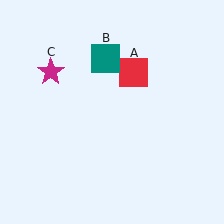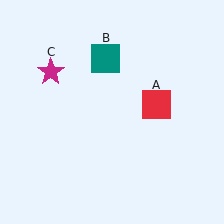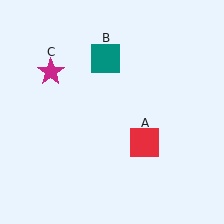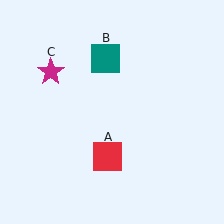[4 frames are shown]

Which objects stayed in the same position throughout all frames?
Teal square (object B) and magenta star (object C) remained stationary.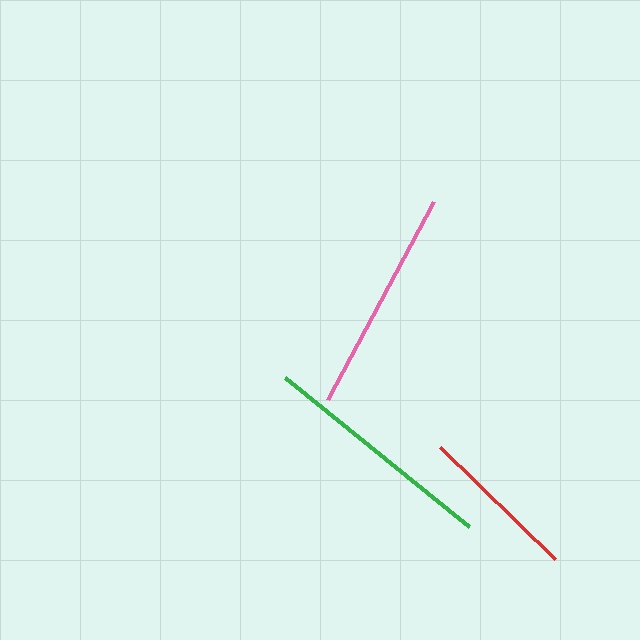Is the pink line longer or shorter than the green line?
The green line is longer than the pink line.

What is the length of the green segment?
The green segment is approximately 237 pixels long.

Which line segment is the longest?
The green line is the longest at approximately 237 pixels.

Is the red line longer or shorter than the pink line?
The pink line is longer than the red line.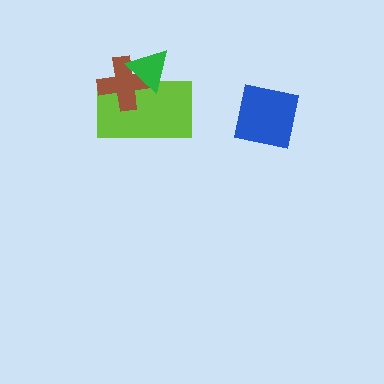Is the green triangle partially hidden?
No, no other shape covers it.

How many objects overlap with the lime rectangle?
2 objects overlap with the lime rectangle.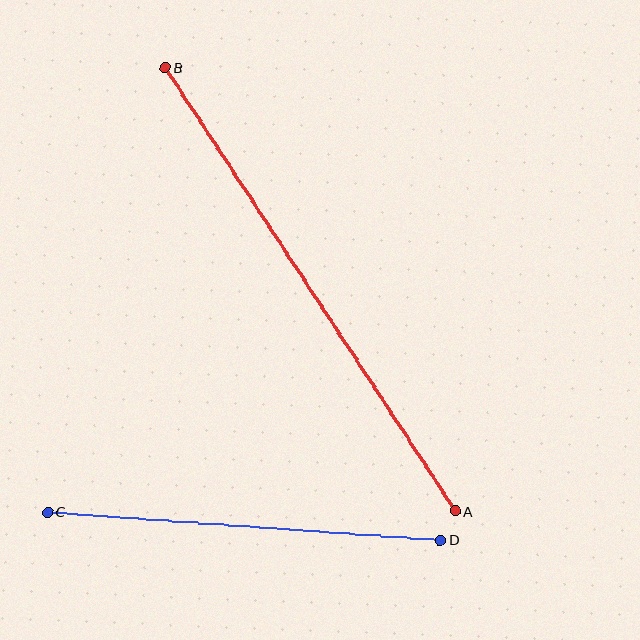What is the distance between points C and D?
The distance is approximately 394 pixels.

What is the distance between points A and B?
The distance is approximately 530 pixels.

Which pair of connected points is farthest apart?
Points A and B are farthest apart.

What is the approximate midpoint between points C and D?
The midpoint is at approximately (244, 526) pixels.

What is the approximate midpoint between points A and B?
The midpoint is at approximately (310, 289) pixels.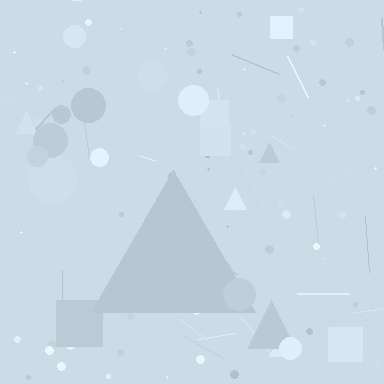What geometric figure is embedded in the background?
A triangle is embedded in the background.